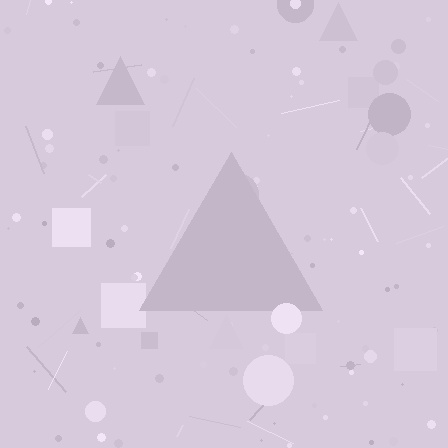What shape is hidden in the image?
A triangle is hidden in the image.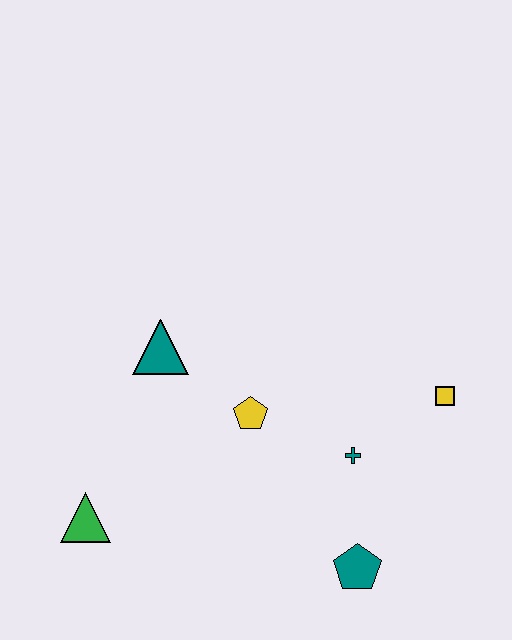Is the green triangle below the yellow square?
Yes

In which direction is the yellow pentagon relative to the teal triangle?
The yellow pentagon is to the right of the teal triangle.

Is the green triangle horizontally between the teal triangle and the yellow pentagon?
No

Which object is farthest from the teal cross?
The green triangle is farthest from the teal cross.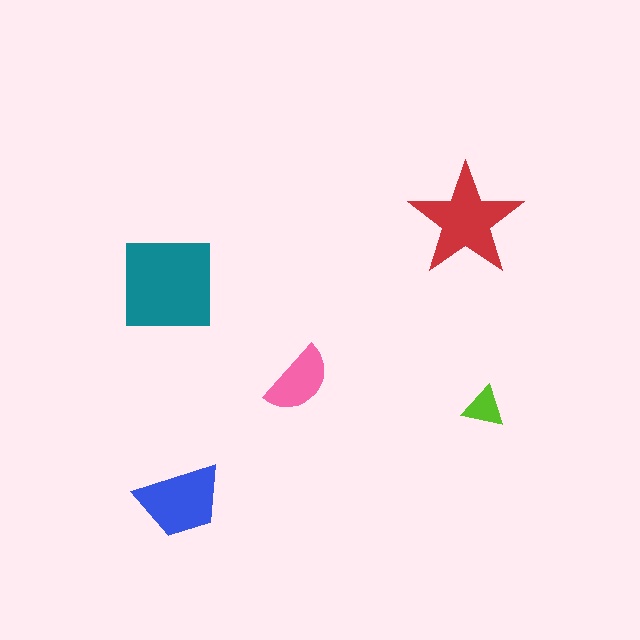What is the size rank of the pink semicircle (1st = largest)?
4th.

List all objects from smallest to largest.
The lime triangle, the pink semicircle, the blue trapezoid, the red star, the teal square.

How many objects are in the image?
There are 5 objects in the image.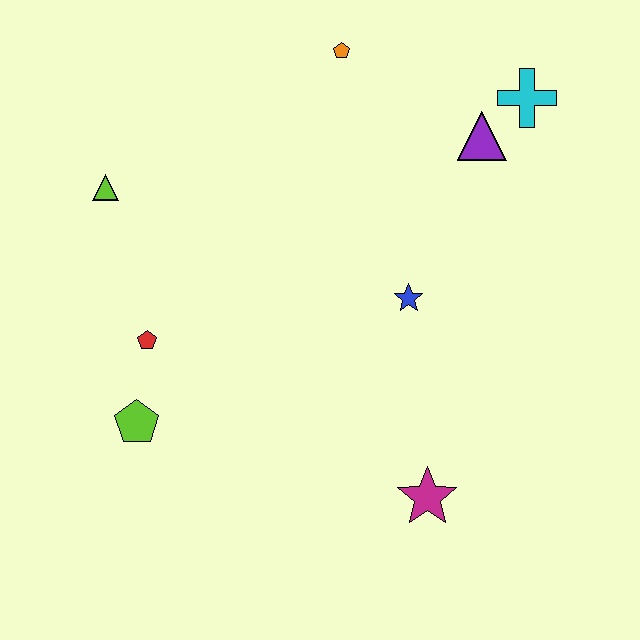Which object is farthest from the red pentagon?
The cyan cross is farthest from the red pentagon.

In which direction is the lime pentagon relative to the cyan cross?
The lime pentagon is to the left of the cyan cross.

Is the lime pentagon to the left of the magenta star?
Yes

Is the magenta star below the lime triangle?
Yes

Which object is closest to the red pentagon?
The lime pentagon is closest to the red pentagon.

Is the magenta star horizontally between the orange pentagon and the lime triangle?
No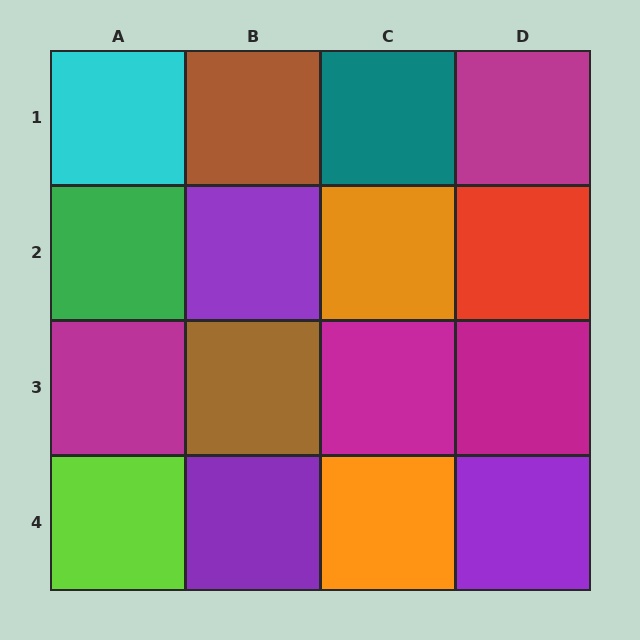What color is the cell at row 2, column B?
Purple.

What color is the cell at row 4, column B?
Purple.